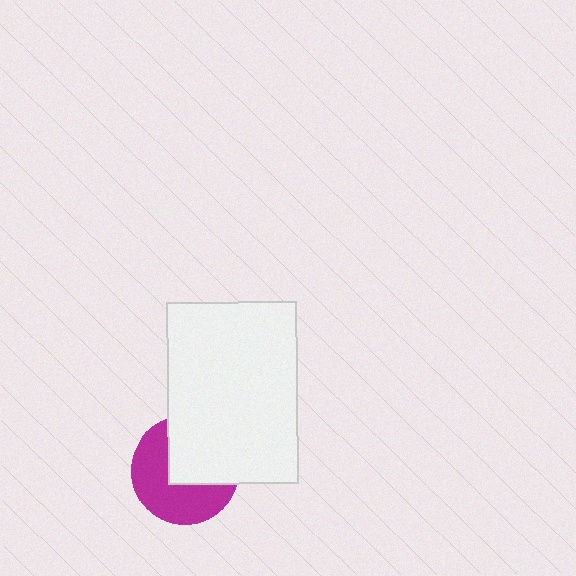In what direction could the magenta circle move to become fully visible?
The magenta circle could move toward the lower-left. That would shift it out from behind the white rectangle entirely.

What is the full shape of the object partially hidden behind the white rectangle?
The partially hidden object is a magenta circle.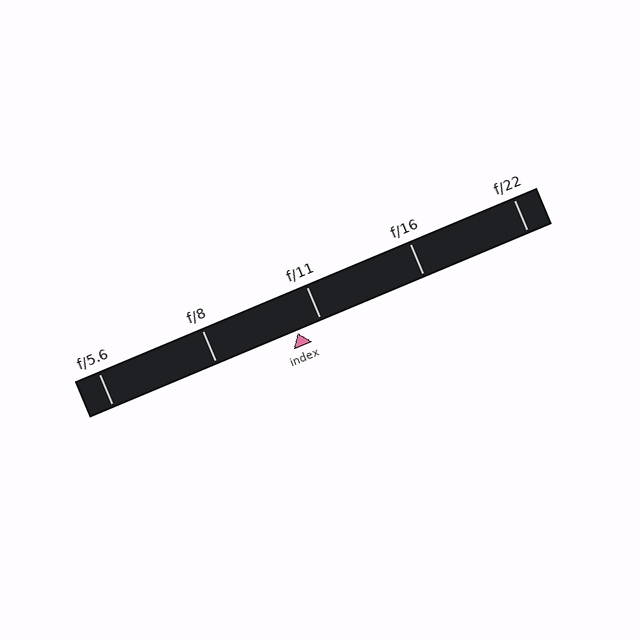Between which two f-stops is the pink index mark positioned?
The index mark is between f/8 and f/11.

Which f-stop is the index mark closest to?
The index mark is closest to f/11.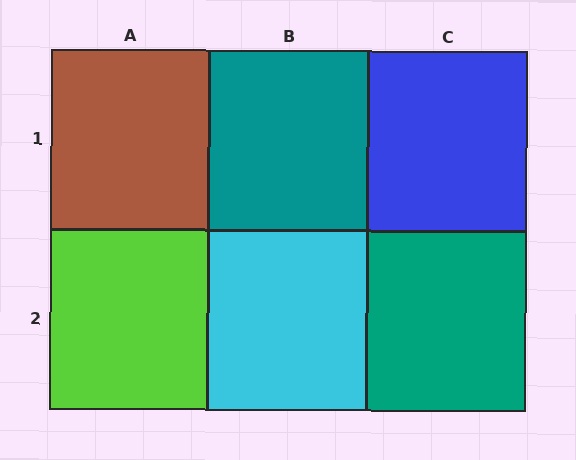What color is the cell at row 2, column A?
Lime.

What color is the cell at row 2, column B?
Cyan.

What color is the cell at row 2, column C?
Teal.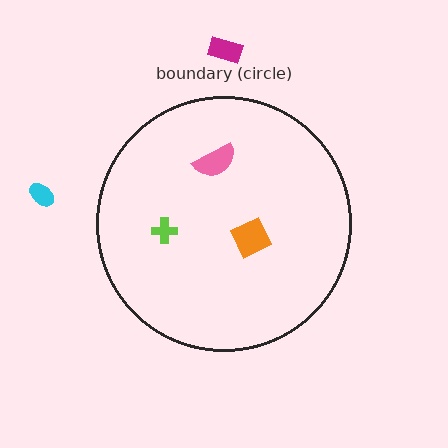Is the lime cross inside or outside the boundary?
Inside.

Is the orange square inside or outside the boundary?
Inside.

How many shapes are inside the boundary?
3 inside, 2 outside.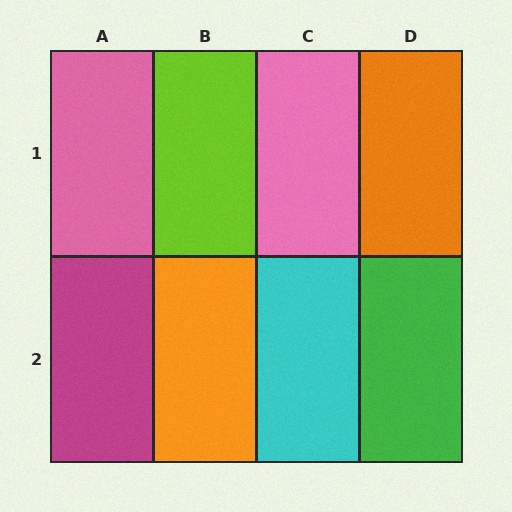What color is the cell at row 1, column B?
Lime.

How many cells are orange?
2 cells are orange.